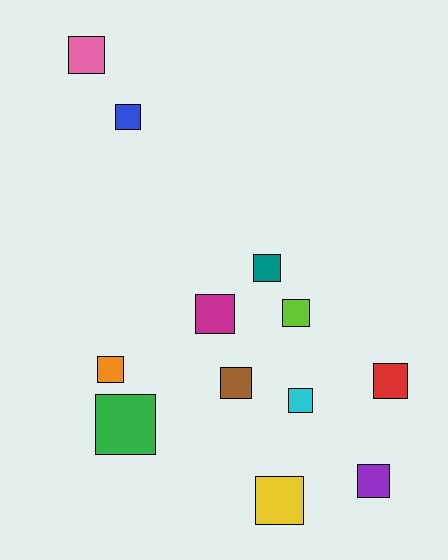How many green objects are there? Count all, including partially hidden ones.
There is 1 green object.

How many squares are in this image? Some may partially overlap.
There are 12 squares.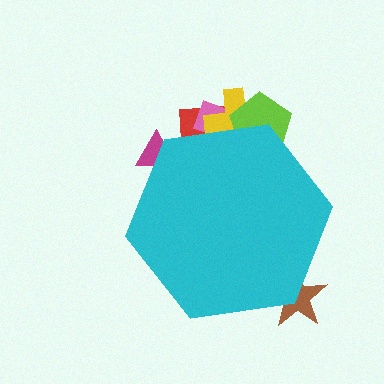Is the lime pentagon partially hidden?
Yes, the lime pentagon is partially hidden behind the cyan hexagon.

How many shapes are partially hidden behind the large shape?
6 shapes are partially hidden.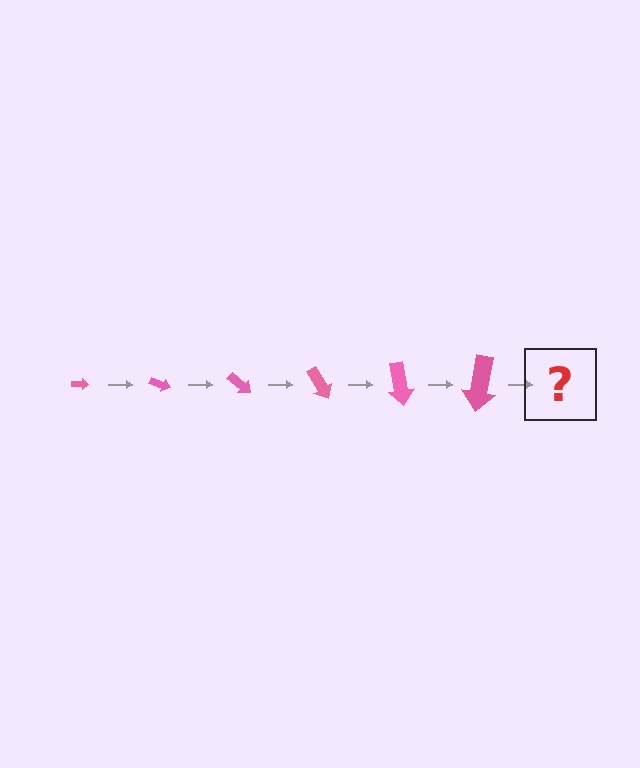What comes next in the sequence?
The next element should be an arrow, larger than the previous one and rotated 120 degrees from the start.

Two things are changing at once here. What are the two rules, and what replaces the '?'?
The two rules are that the arrow grows larger each step and it rotates 20 degrees each step. The '?' should be an arrow, larger than the previous one and rotated 120 degrees from the start.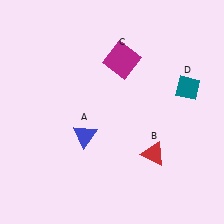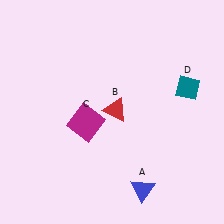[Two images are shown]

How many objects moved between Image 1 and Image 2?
3 objects moved between the two images.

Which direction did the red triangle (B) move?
The red triangle (B) moved up.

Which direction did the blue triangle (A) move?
The blue triangle (A) moved right.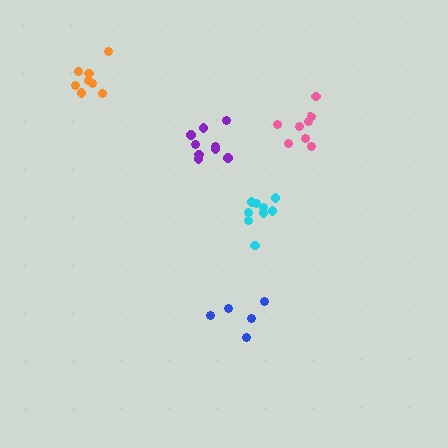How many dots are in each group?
Group 1: 9 dots, Group 2: 8 dots, Group 3: 5 dots, Group 4: 8 dots, Group 5: 9 dots (39 total).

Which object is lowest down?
The blue cluster is bottommost.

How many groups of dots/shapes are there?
There are 5 groups.